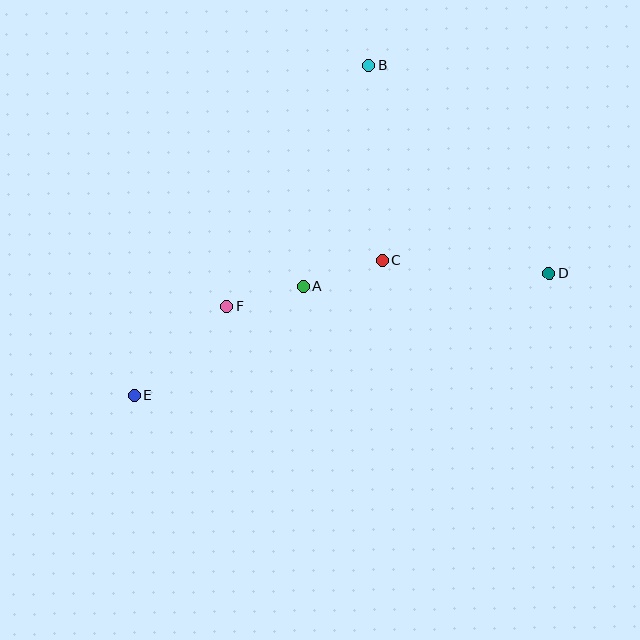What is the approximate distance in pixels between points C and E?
The distance between C and E is approximately 283 pixels.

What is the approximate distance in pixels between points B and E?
The distance between B and E is approximately 405 pixels.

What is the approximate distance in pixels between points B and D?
The distance between B and D is approximately 275 pixels.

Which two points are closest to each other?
Points A and F are closest to each other.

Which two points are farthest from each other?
Points D and E are farthest from each other.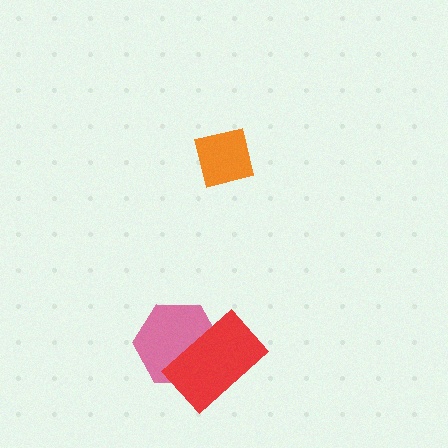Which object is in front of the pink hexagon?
The red rectangle is in front of the pink hexagon.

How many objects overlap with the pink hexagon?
1 object overlaps with the pink hexagon.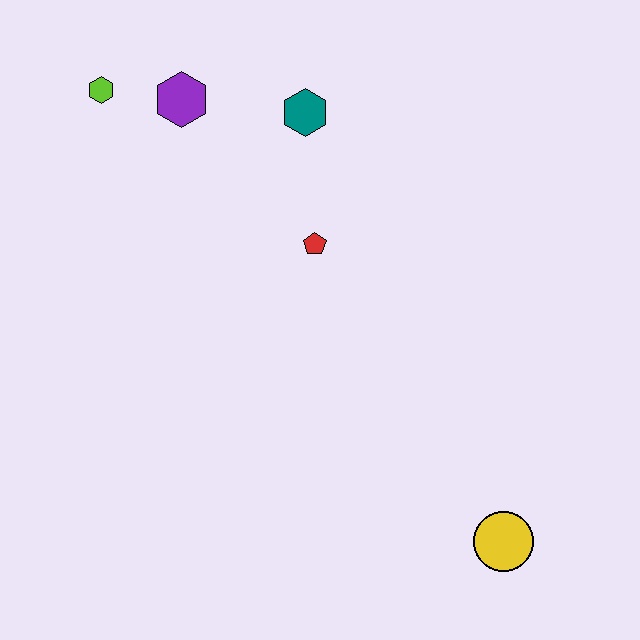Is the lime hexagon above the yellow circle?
Yes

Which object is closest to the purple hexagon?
The lime hexagon is closest to the purple hexagon.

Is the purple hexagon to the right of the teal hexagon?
No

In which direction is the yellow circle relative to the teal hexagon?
The yellow circle is below the teal hexagon.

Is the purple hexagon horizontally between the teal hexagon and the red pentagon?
No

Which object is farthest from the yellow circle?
The lime hexagon is farthest from the yellow circle.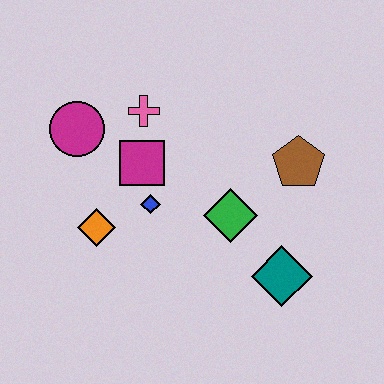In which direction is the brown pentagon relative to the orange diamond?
The brown pentagon is to the right of the orange diamond.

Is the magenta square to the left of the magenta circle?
No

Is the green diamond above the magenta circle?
No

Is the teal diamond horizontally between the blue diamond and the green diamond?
No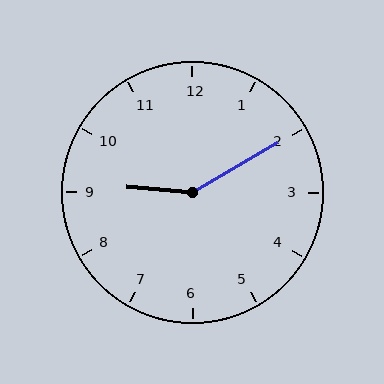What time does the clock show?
9:10.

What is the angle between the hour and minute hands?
Approximately 145 degrees.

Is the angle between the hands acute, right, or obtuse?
It is obtuse.